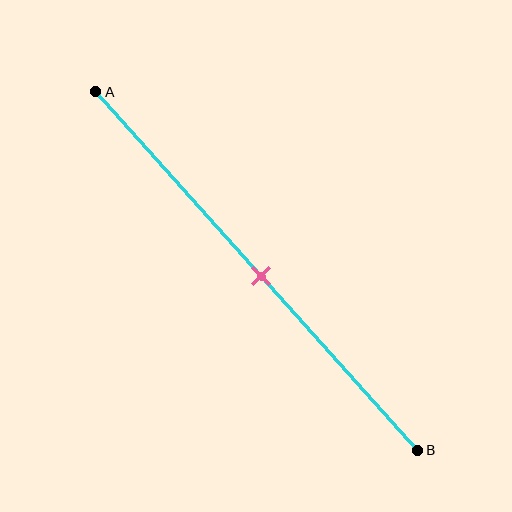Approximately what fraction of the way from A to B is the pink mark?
The pink mark is approximately 50% of the way from A to B.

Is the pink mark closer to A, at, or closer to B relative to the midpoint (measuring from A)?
The pink mark is approximately at the midpoint of segment AB.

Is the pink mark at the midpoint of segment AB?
Yes, the mark is approximately at the midpoint.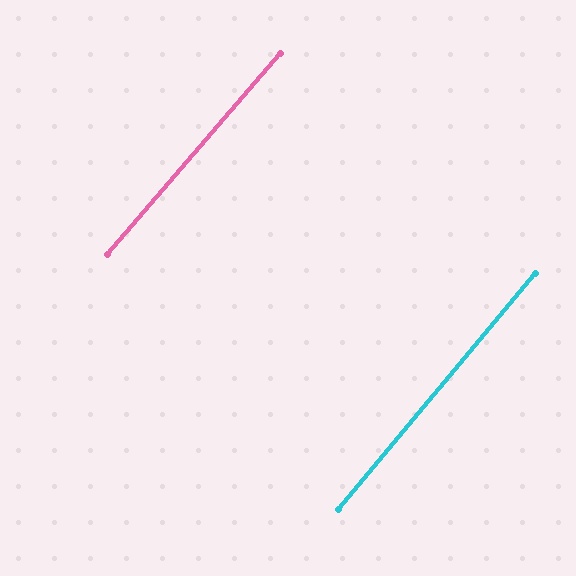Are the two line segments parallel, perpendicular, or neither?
Parallel — their directions differ by only 0.9°.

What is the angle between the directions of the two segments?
Approximately 1 degree.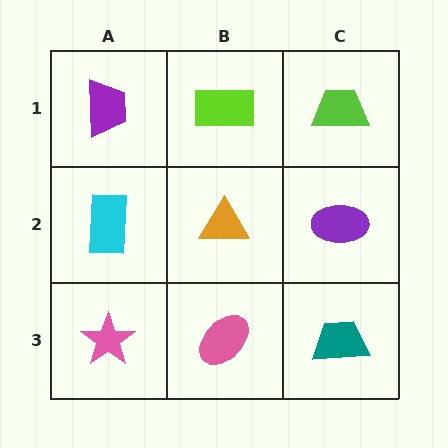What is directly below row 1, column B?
An orange triangle.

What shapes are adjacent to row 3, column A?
A cyan rectangle (row 2, column A), a pink ellipse (row 3, column B).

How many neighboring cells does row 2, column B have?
4.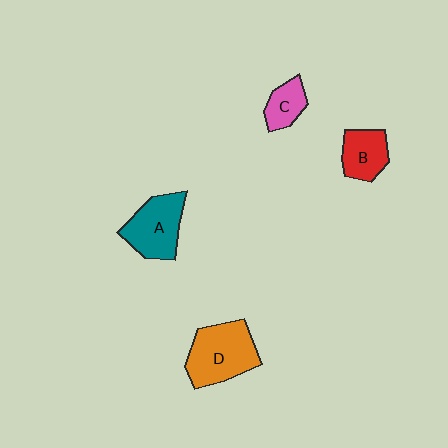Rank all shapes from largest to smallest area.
From largest to smallest: D (orange), A (teal), B (red), C (pink).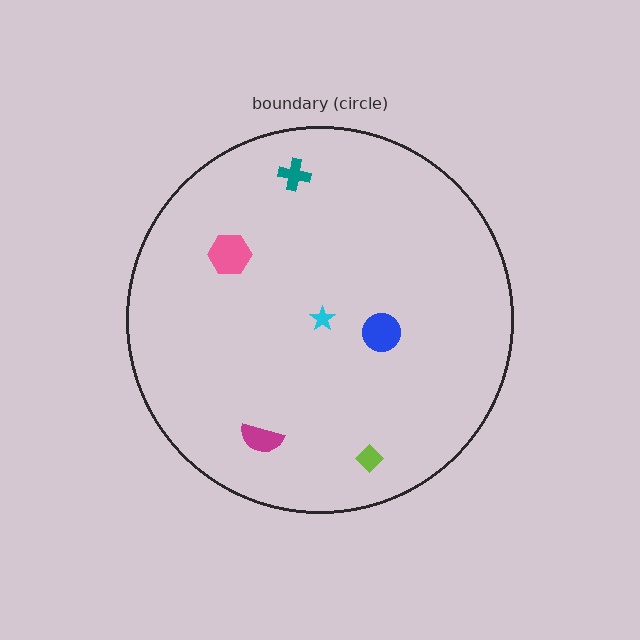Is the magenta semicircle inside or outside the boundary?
Inside.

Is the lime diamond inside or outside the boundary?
Inside.